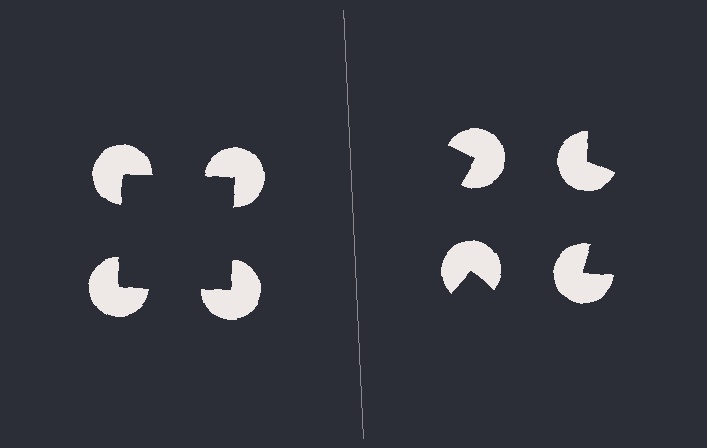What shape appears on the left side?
An illusory square.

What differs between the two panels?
The pac-man discs are positioned identically on both sides; only the wedge orientations differ. On the left they align to a square; on the right they are misaligned.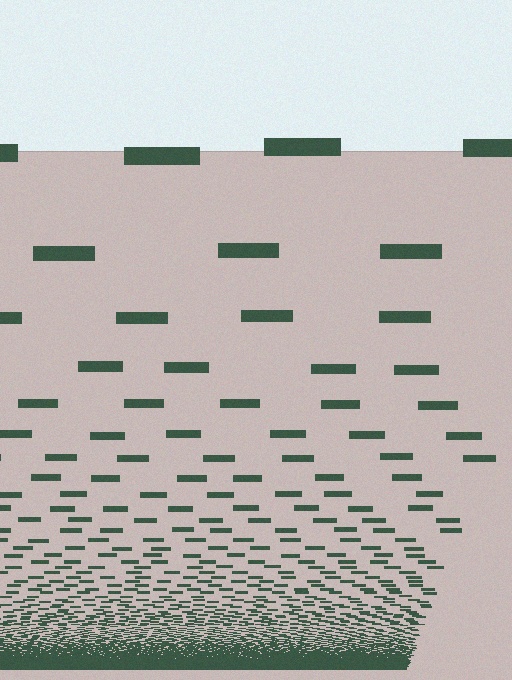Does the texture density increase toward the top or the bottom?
Density increases toward the bottom.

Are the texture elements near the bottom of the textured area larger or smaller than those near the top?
Smaller. The gradient is inverted — elements near the bottom are smaller and denser.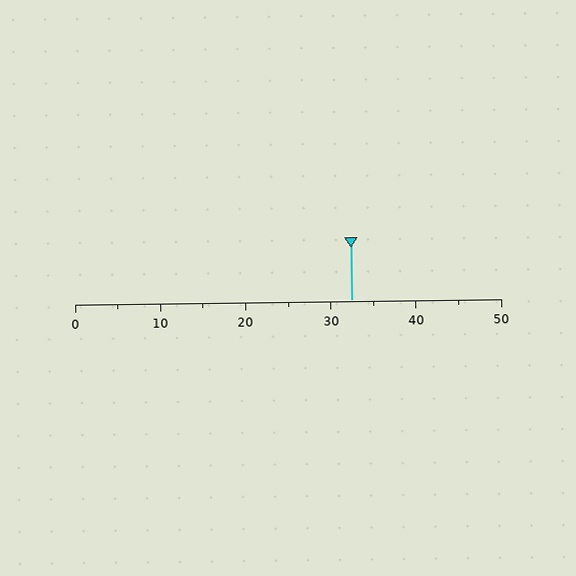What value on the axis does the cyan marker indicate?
The marker indicates approximately 32.5.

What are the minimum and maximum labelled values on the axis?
The axis runs from 0 to 50.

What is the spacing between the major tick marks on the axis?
The major ticks are spaced 10 apart.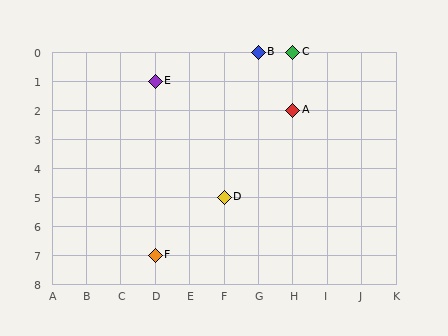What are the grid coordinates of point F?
Point F is at grid coordinates (D, 7).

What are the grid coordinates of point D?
Point D is at grid coordinates (F, 5).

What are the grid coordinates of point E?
Point E is at grid coordinates (D, 1).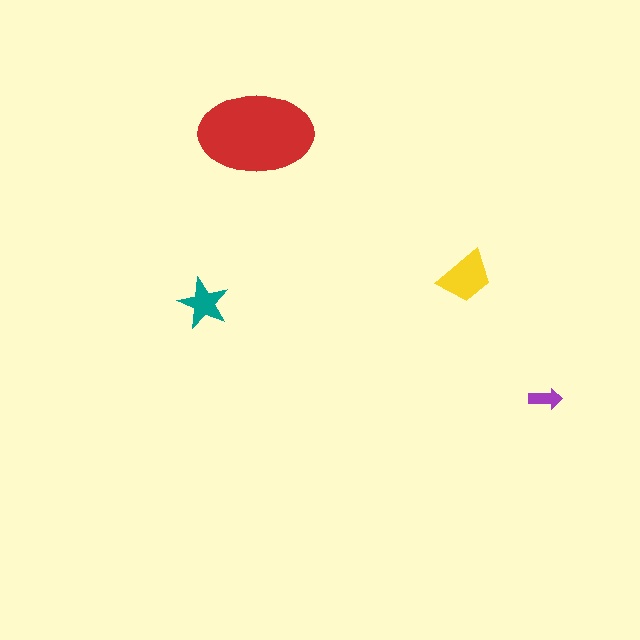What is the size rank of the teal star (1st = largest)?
3rd.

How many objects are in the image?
There are 4 objects in the image.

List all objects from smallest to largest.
The purple arrow, the teal star, the yellow trapezoid, the red ellipse.